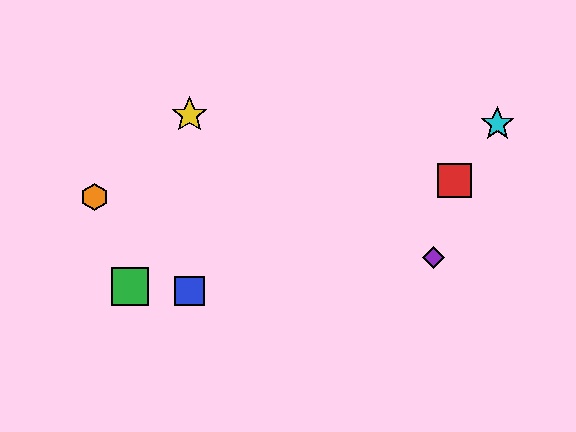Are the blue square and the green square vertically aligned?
No, the blue square is at x≈190 and the green square is at x≈130.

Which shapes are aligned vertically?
The blue square, the yellow star are aligned vertically.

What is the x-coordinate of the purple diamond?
The purple diamond is at x≈434.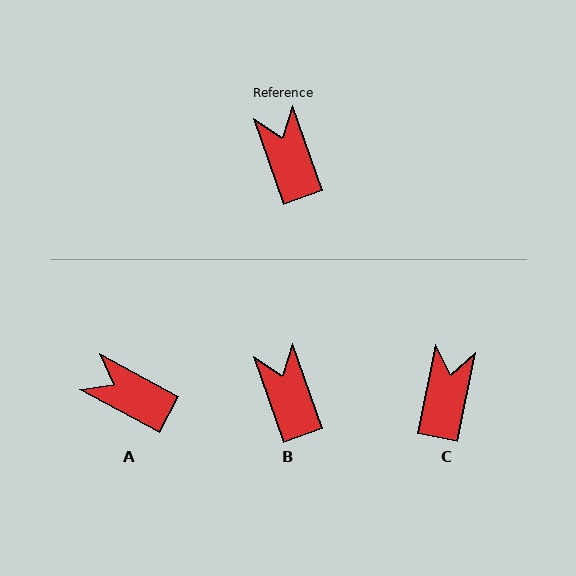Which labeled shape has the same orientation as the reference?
B.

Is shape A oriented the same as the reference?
No, it is off by about 42 degrees.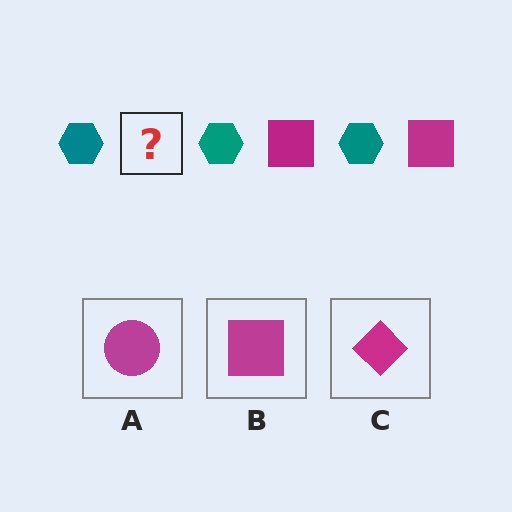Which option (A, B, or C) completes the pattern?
B.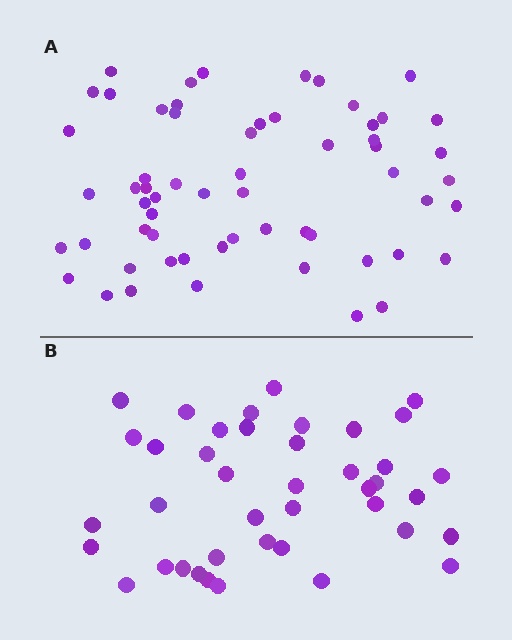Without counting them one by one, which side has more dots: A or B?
Region A (the top region) has more dots.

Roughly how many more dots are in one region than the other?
Region A has approximately 20 more dots than region B.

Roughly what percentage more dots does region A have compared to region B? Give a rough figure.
About 45% more.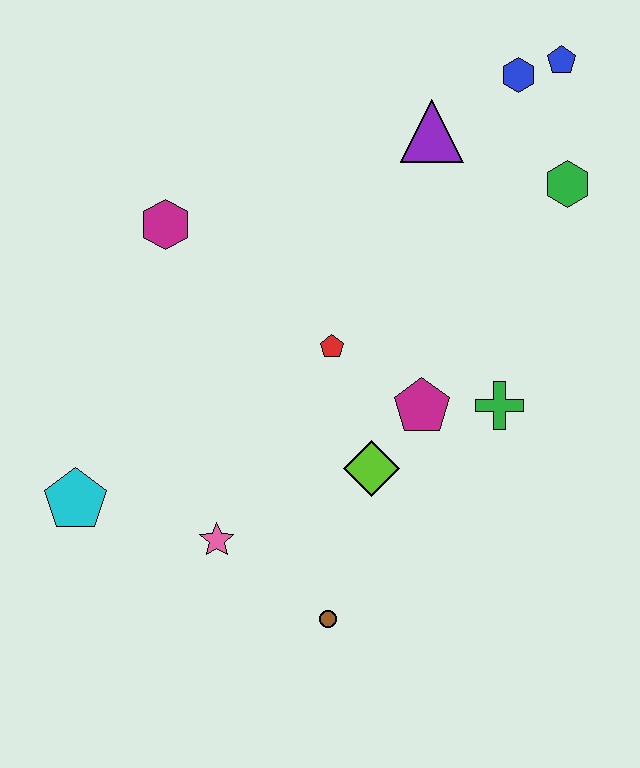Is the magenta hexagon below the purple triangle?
Yes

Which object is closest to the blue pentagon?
The blue hexagon is closest to the blue pentagon.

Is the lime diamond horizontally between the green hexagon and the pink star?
Yes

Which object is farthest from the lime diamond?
The blue pentagon is farthest from the lime diamond.